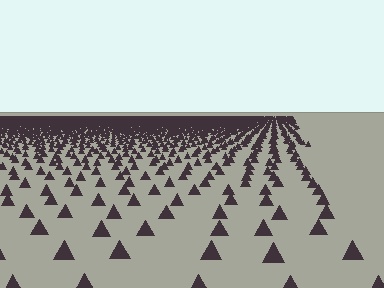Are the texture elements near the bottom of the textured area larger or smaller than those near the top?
Larger. Near the bottom, elements are closer to the viewer and appear at a bigger on-screen size.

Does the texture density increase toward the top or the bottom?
Density increases toward the top.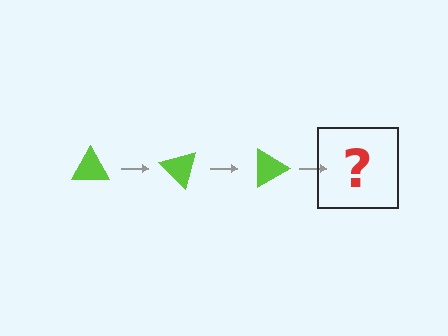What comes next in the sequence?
The next element should be a lime triangle rotated 135 degrees.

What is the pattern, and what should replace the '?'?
The pattern is that the triangle rotates 45 degrees each step. The '?' should be a lime triangle rotated 135 degrees.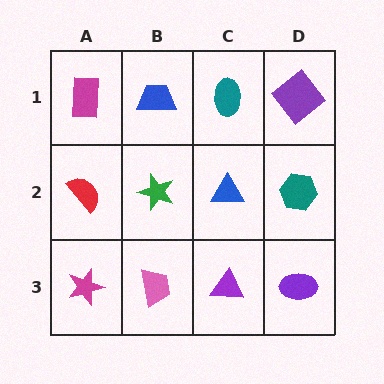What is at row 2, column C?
A blue triangle.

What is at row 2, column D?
A teal hexagon.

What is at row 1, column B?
A blue trapezoid.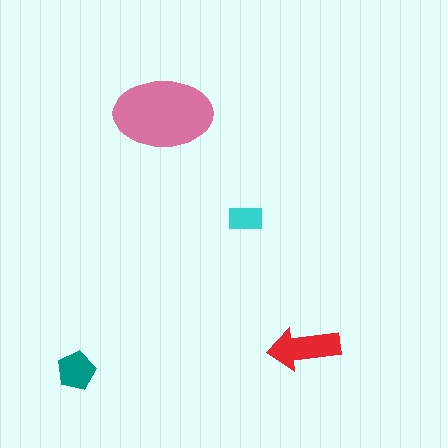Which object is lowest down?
The teal pentagon is bottommost.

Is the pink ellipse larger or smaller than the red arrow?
Larger.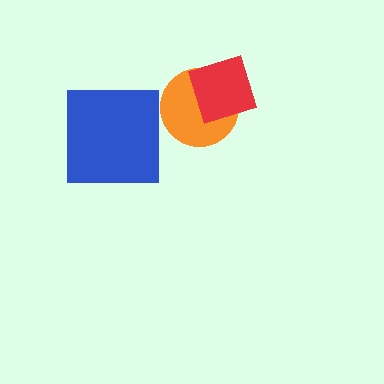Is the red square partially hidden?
No, no other shape covers it.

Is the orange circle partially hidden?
Yes, it is partially covered by another shape.